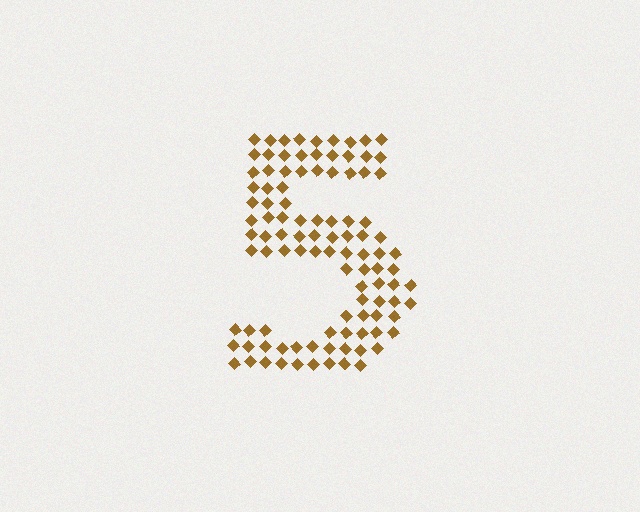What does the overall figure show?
The overall figure shows the digit 5.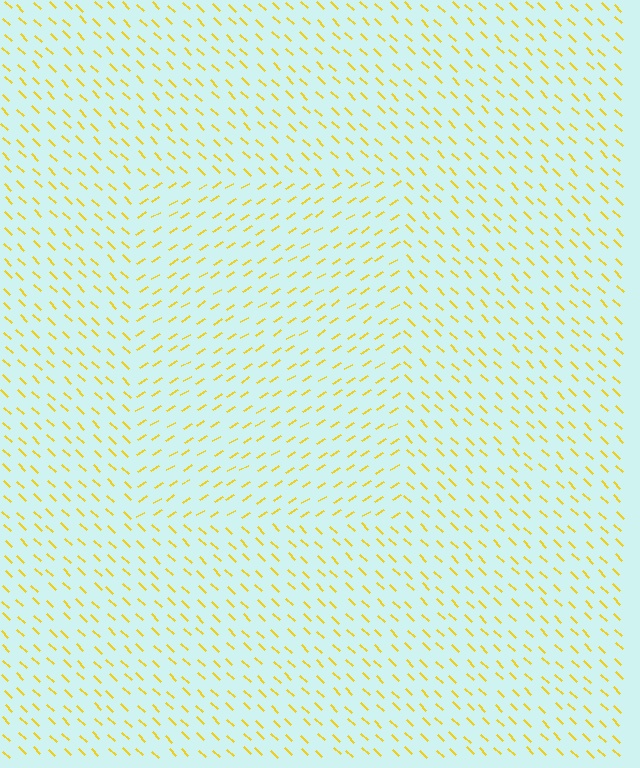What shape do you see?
I see a rectangle.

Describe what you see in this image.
The image is filled with small yellow line segments. A rectangle region in the image has lines oriented differently from the surrounding lines, creating a visible texture boundary.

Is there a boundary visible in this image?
Yes, there is a texture boundary formed by a change in line orientation.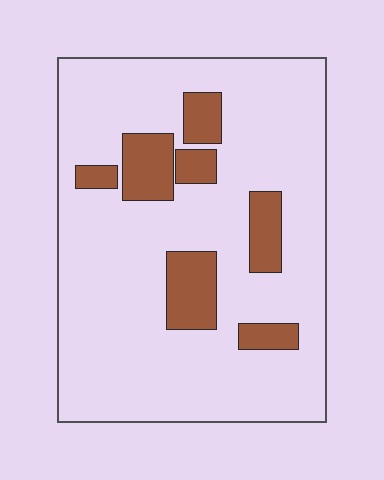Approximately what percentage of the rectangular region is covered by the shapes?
Approximately 15%.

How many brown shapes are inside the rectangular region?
7.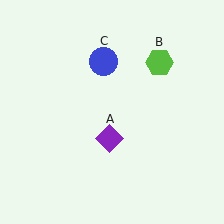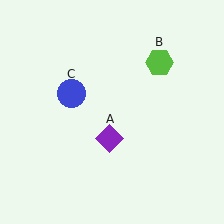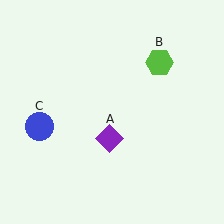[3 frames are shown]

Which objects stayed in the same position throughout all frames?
Purple diamond (object A) and lime hexagon (object B) remained stationary.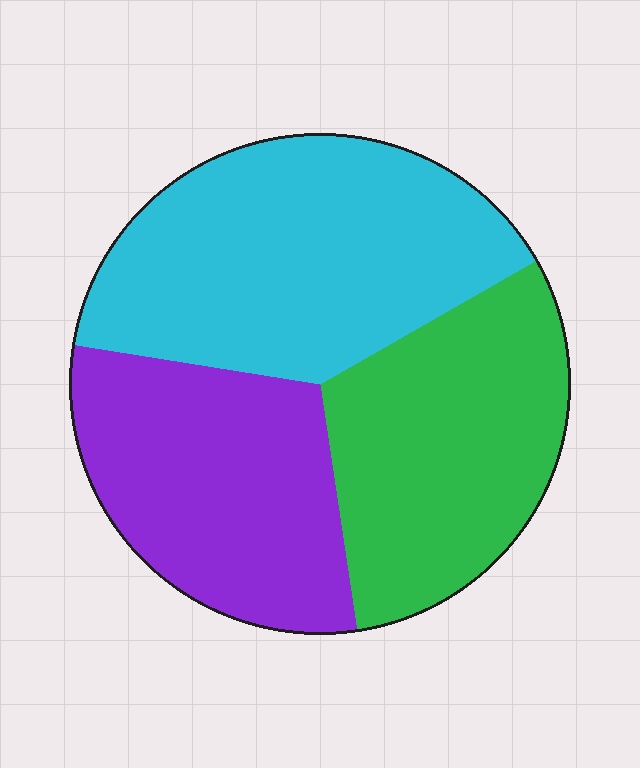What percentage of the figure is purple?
Purple covers around 30% of the figure.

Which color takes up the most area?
Cyan, at roughly 40%.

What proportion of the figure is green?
Green takes up about one third (1/3) of the figure.